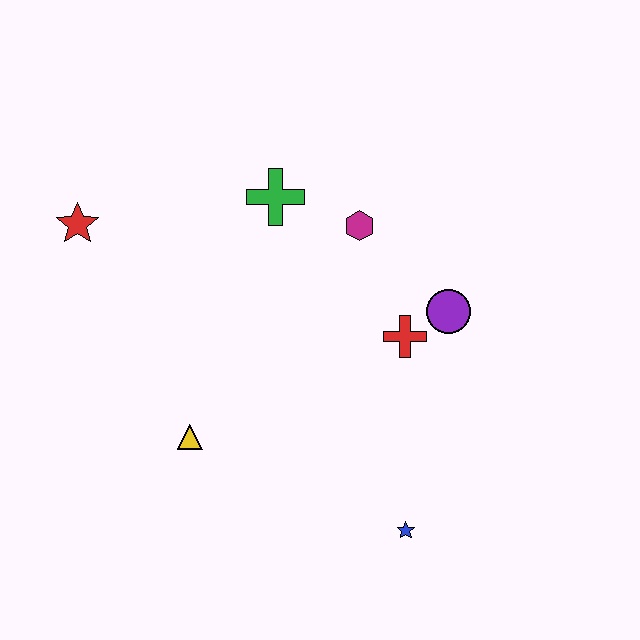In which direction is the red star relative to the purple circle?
The red star is to the left of the purple circle.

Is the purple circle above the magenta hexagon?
No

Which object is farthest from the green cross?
The blue star is farthest from the green cross.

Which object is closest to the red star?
The green cross is closest to the red star.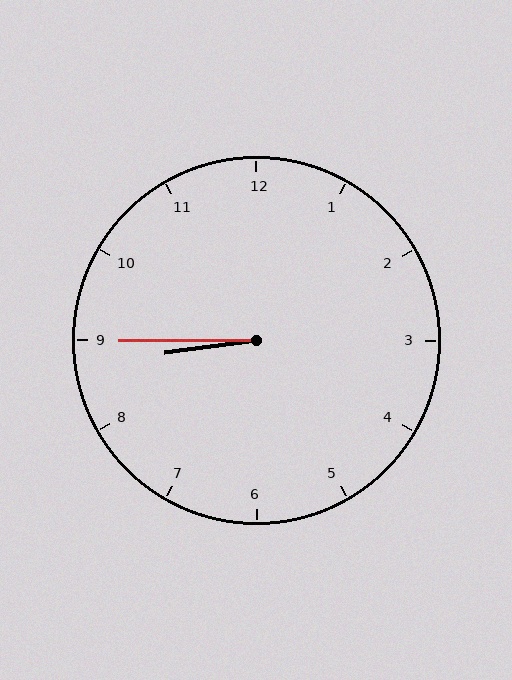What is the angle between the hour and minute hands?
Approximately 8 degrees.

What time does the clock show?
8:45.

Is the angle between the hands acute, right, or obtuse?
It is acute.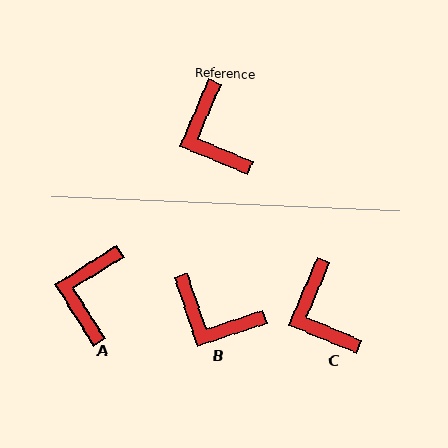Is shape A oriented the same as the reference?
No, it is off by about 35 degrees.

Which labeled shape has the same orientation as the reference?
C.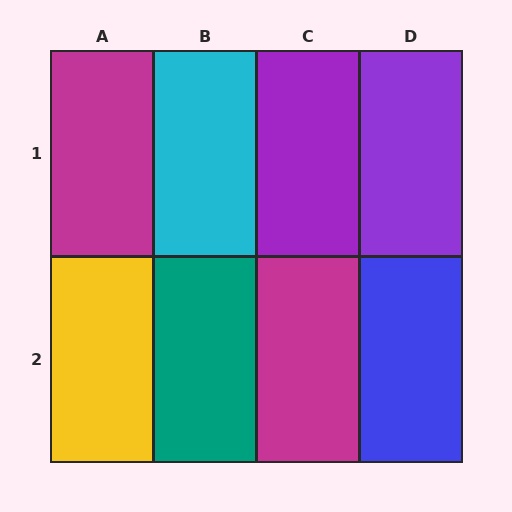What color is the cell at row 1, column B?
Cyan.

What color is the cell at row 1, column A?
Magenta.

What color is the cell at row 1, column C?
Purple.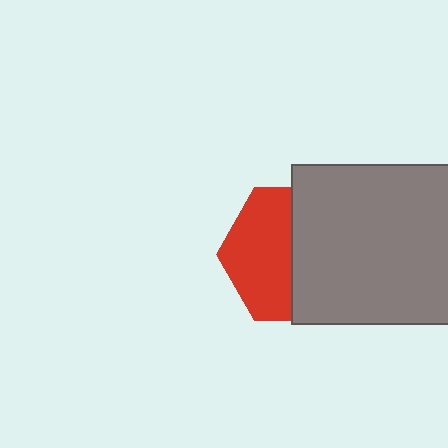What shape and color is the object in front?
The object in front is a gray square.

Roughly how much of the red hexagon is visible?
About half of it is visible (roughly 49%).